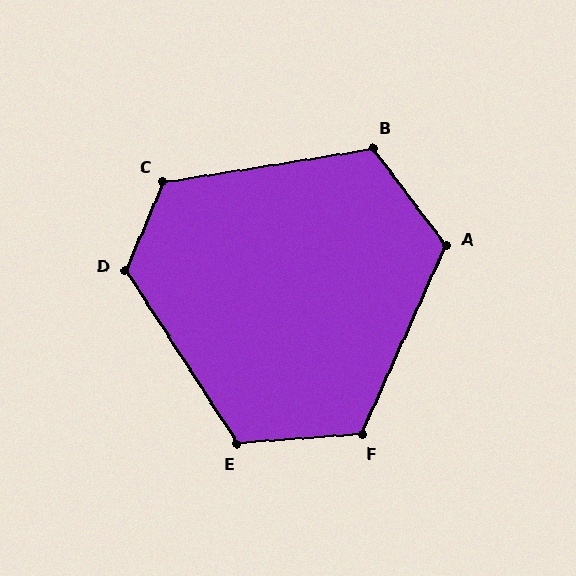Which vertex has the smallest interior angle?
B, at approximately 118 degrees.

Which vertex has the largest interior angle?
D, at approximately 124 degrees.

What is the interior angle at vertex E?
Approximately 118 degrees (obtuse).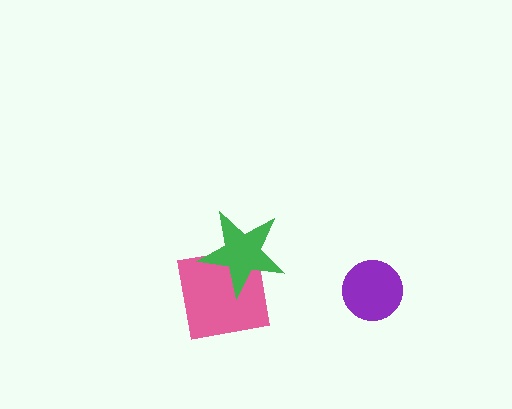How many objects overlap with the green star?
1 object overlaps with the green star.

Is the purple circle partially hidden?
No, no other shape covers it.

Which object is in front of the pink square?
The green star is in front of the pink square.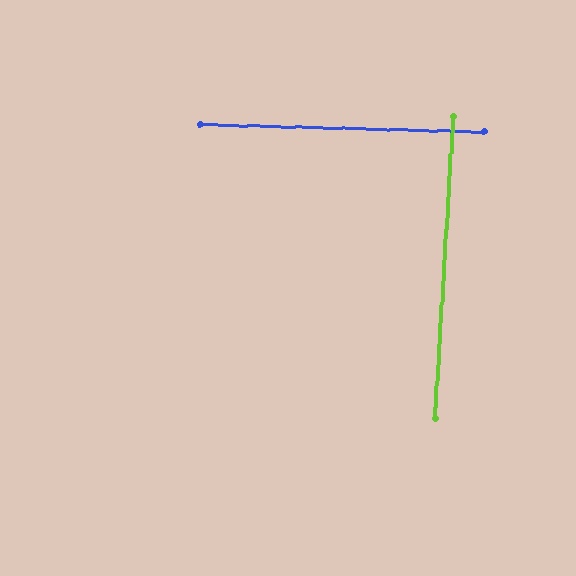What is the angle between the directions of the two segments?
Approximately 88 degrees.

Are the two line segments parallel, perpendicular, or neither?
Perpendicular — they meet at approximately 88°.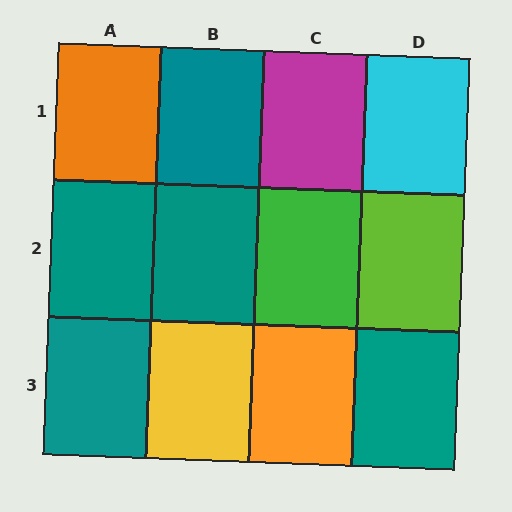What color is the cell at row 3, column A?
Teal.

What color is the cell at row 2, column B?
Teal.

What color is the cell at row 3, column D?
Teal.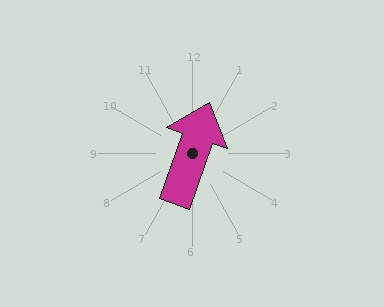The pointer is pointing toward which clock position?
Roughly 1 o'clock.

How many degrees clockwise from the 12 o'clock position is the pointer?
Approximately 19 degrees.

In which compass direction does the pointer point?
North.